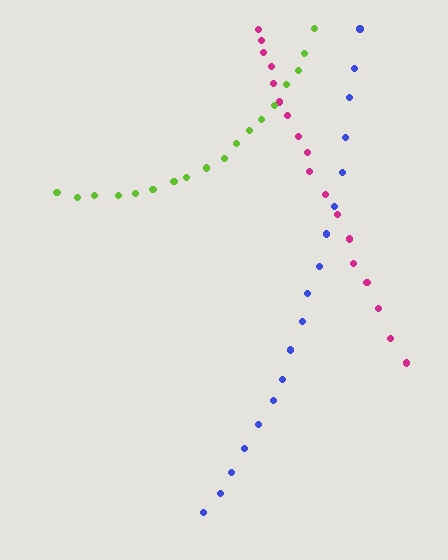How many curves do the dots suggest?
There are 3 distinct paths.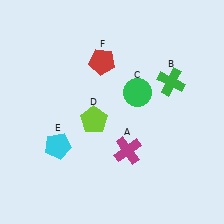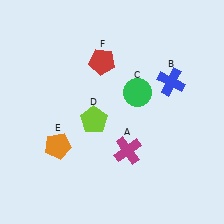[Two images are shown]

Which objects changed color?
B changed from green to blue. E changed from cyan to orange.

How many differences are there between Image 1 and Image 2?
There are 2 differences between the two images.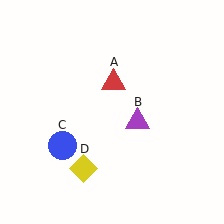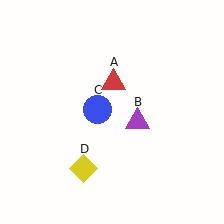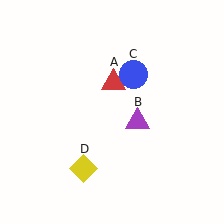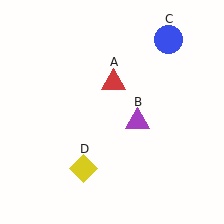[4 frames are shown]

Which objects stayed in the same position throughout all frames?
Red triangle (object A) and purple triangle (object B) and yellow diamond (object D) remained stationary.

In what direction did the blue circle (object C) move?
The blue circle (object C) moved up and to the right.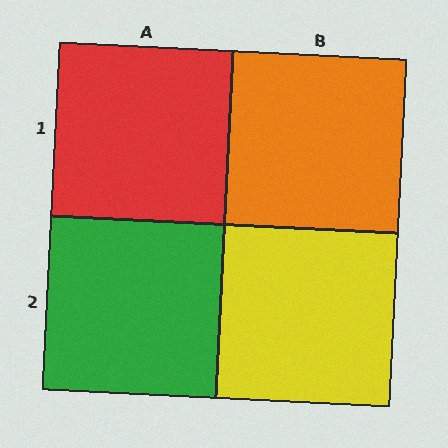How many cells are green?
1 cell is green.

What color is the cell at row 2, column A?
Green.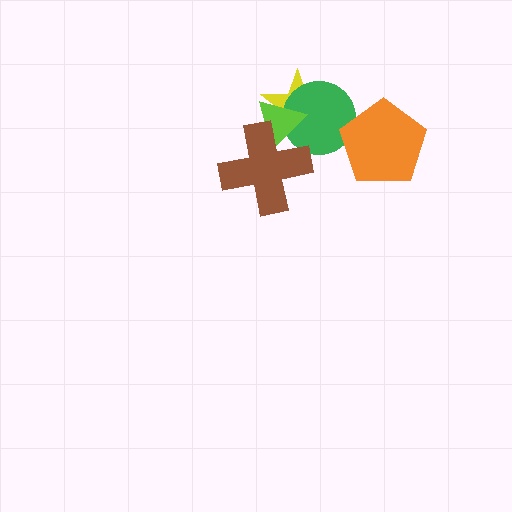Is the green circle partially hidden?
Yes, it is partially covered by another shape.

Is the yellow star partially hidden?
Yes, it is partially covered by another shape.